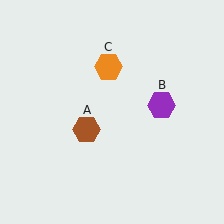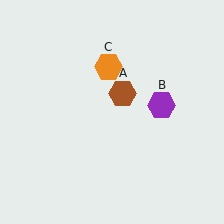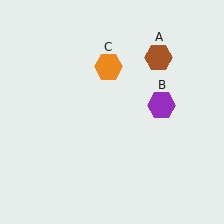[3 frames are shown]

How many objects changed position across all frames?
1 object changed position: brown hexagon (object A).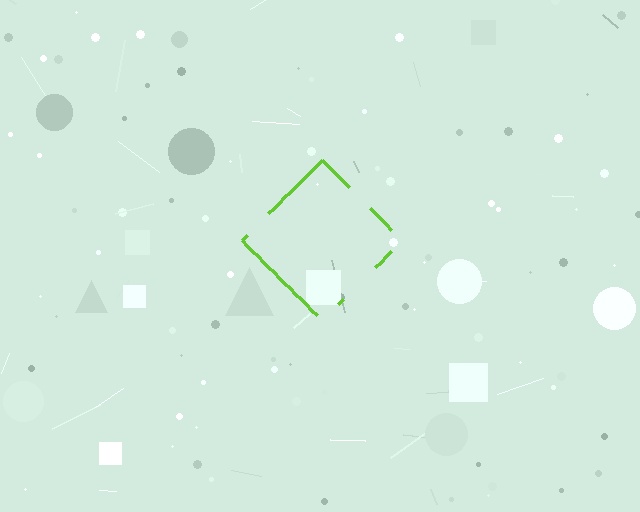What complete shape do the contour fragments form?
The contour fragments form a diamond.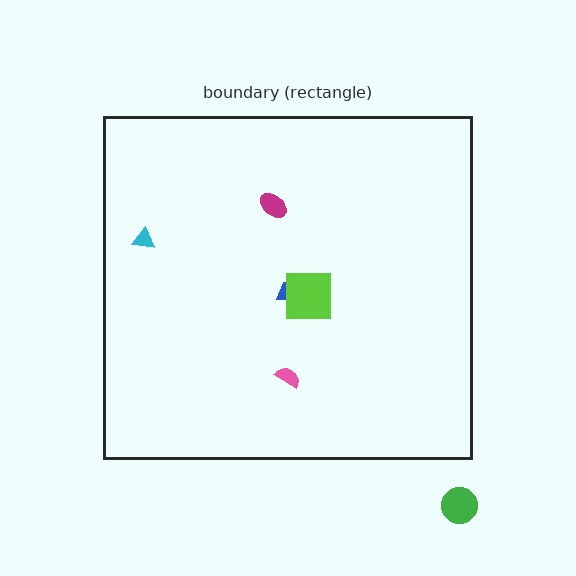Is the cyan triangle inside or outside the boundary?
Inside.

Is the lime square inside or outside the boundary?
Inside.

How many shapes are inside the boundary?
5 inside, 1 outside.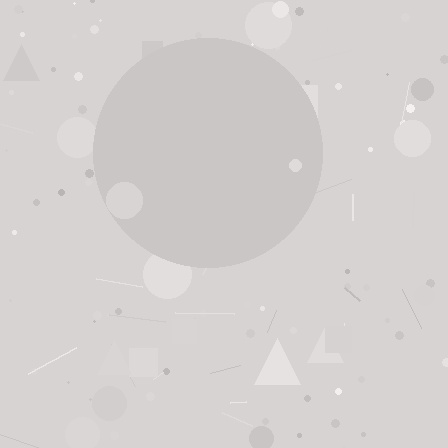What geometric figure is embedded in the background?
A circle is embedded in the background.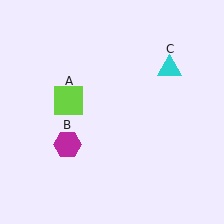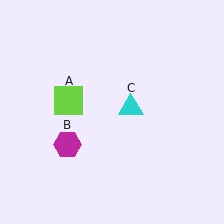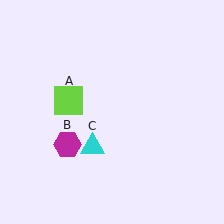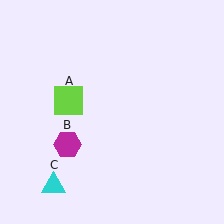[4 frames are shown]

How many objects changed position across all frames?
1 object changed position: cyan triangle (object C).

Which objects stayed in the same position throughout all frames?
Lime square (object A) and magenta hexagon (object B) remained stationary.